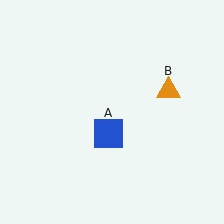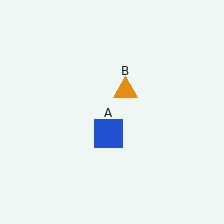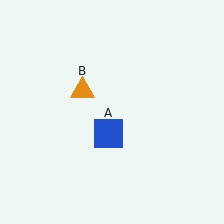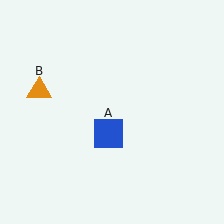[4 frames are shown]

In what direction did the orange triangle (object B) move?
The orange triangle (object B) moved left.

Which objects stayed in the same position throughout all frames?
Blue square (object A) remained stationary.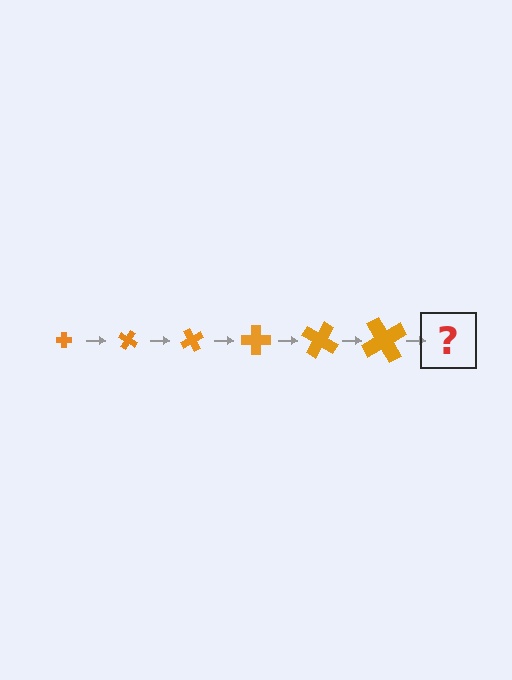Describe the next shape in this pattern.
It should be a cross, larger than the previous one and rotated 180 degrees from the start.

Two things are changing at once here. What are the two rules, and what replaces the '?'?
The two rules are that the cross grows larger each step and it rotates 30 degrees each step. The '?' should be a cross, larger than the previous one and rotated 180 degrees from the start.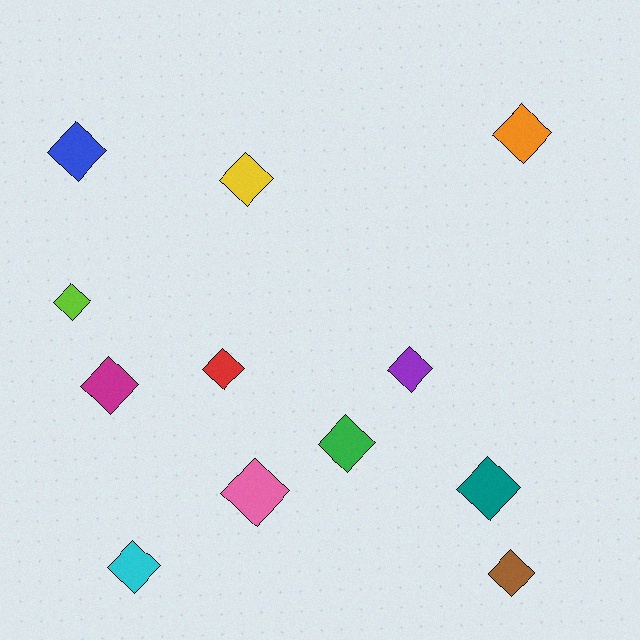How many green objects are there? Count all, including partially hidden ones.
There is 1 green object.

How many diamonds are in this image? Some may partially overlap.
There are 12 diamonds.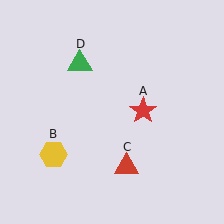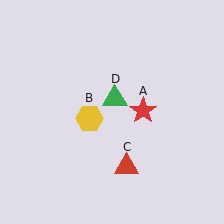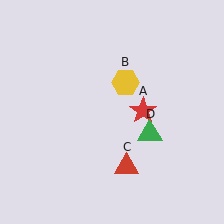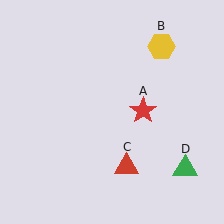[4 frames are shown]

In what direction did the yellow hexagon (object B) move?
The yellow hexagon (object B) moved up and to the right.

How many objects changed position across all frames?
2 objects changed position: yellow hexagon (object B), green triangle (object D).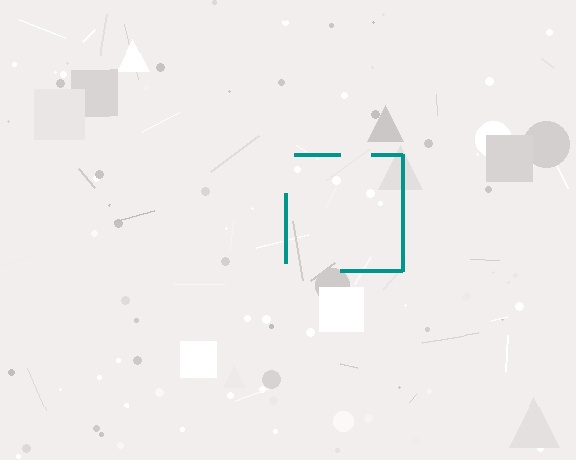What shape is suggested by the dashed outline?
The dashed outline suggests a square.